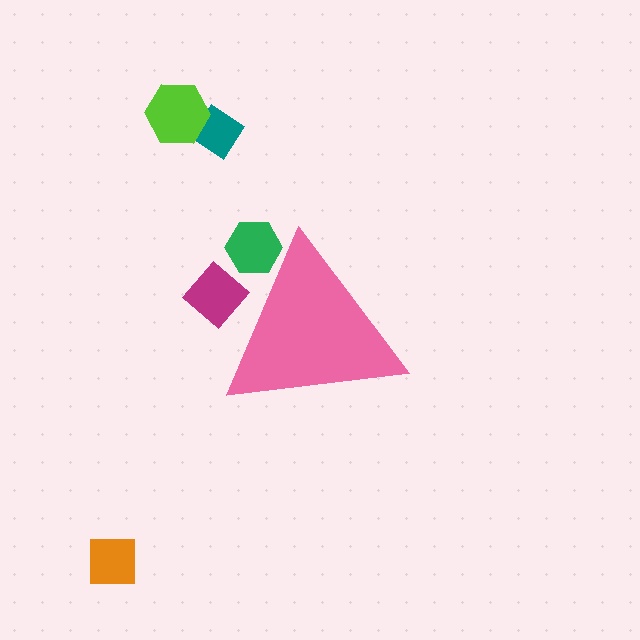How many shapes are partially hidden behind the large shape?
2 shapes are partially hidden.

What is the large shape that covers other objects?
A pink triangle.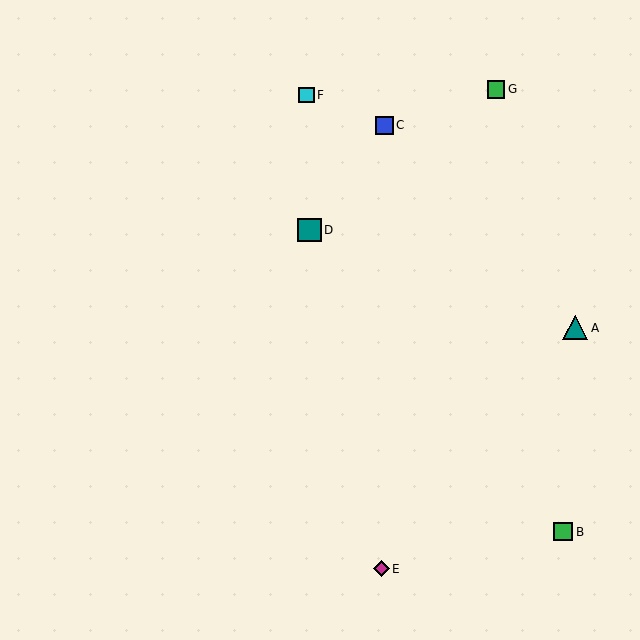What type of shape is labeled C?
Shape C is a blue square.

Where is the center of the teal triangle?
The center of the teal triangle is at (575, 328).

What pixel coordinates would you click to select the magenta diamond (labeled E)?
Click at (381, 569) to select the magenta diamond E.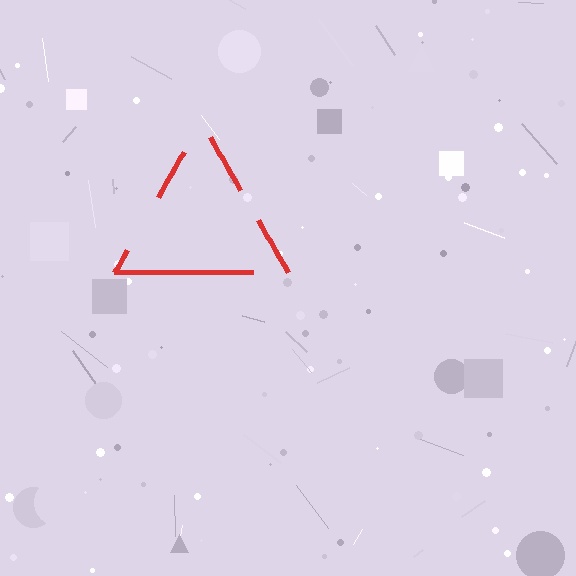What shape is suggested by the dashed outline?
The dashed outline suggests a triangle.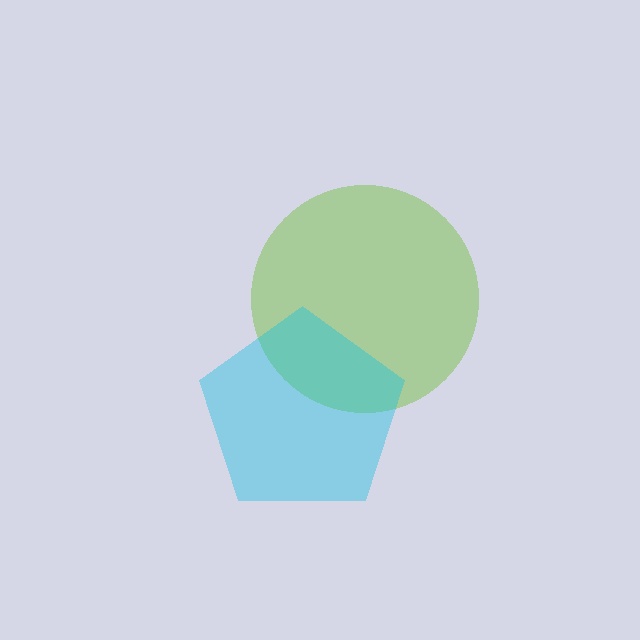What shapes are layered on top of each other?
The layered shapes are: a lime circle, a cyan pentagon.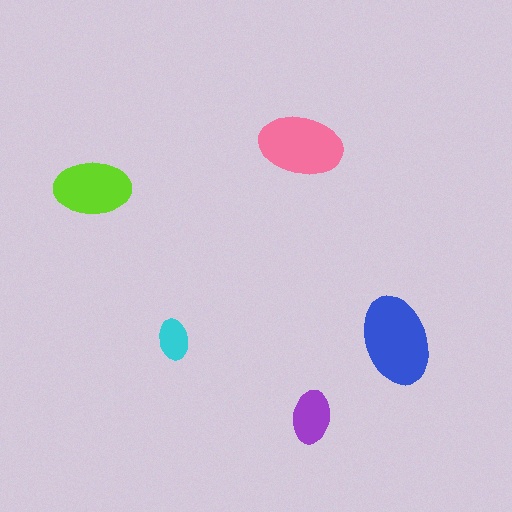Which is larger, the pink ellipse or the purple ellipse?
The pink one.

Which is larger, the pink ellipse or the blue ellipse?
The blue one.